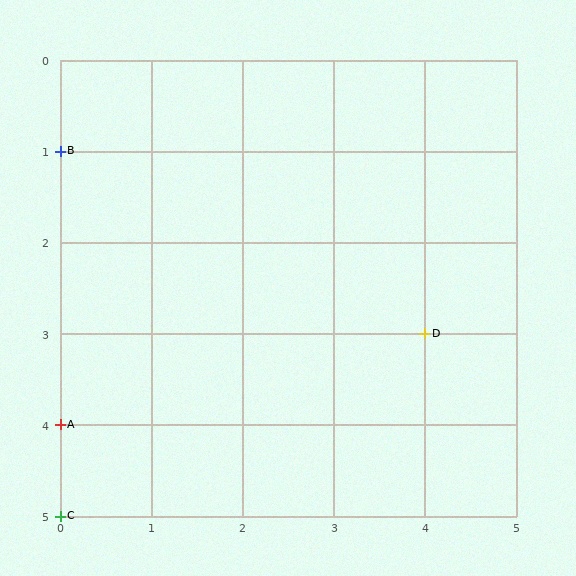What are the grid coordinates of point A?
Point A is at grid coordinates (0, 4).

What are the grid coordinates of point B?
Point B is at grid coordinates (0, 1).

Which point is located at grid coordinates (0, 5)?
Point C is at (0, 5).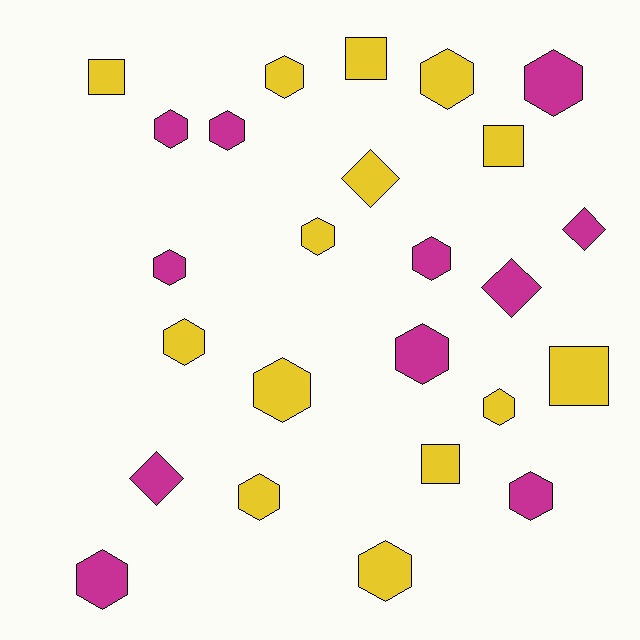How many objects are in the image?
There are 25 objects.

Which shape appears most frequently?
Hexagon, with 16 objects.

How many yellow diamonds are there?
There is 1 yellow diamond.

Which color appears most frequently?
Yellow, with 14 objects.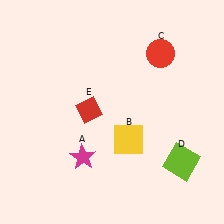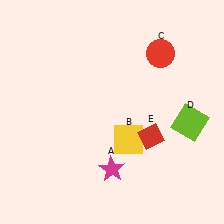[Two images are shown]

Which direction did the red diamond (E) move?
The red diamond (E) moved right.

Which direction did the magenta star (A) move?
The magenta star (A) moved right.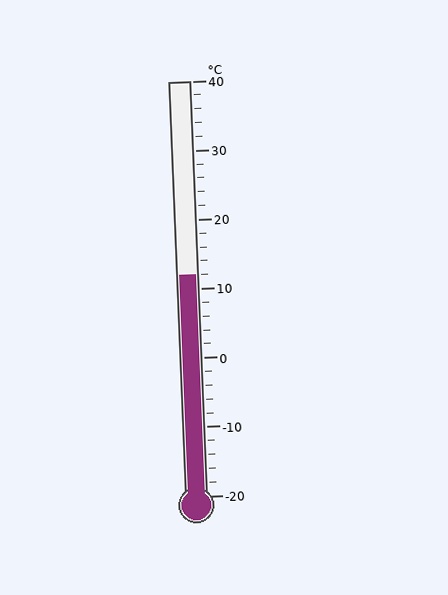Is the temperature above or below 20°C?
The temperature is below 20°C.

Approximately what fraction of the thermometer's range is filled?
The thermometer is filled to approximately 55% of its range.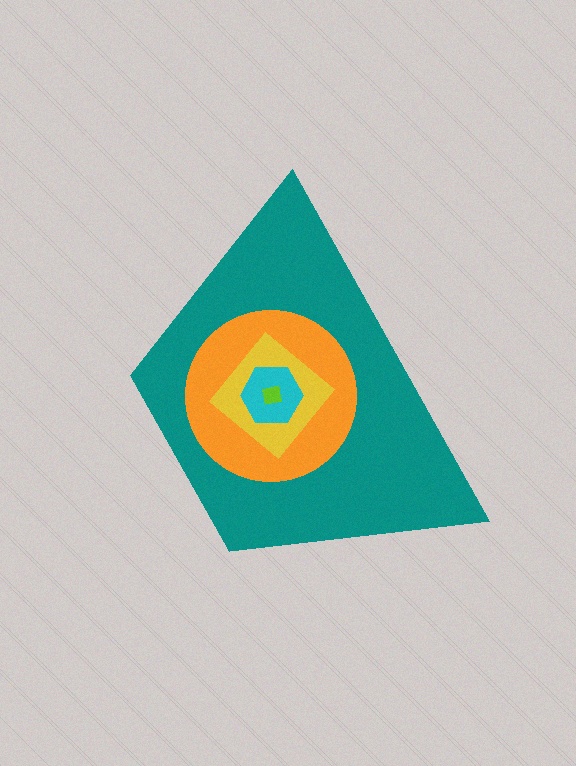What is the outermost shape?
The teal trapezoid.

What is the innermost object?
The lime square.